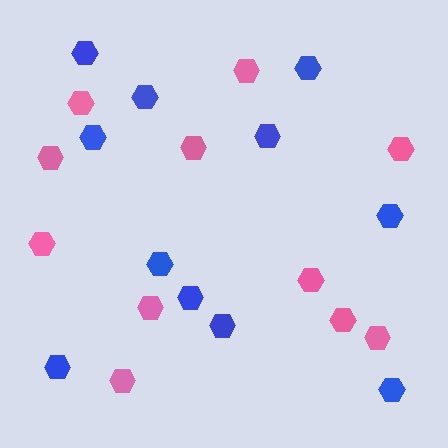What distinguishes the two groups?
There are 2 groups: one group of pink hexagons (11) and one group of blue hexagons (11).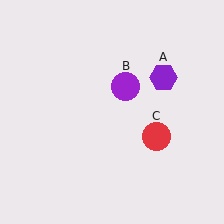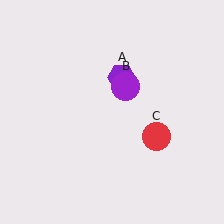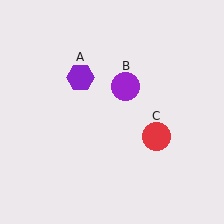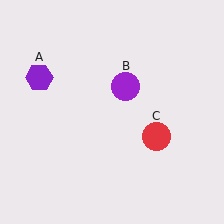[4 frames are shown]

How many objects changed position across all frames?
1 object changed position: purple hexagon (object A).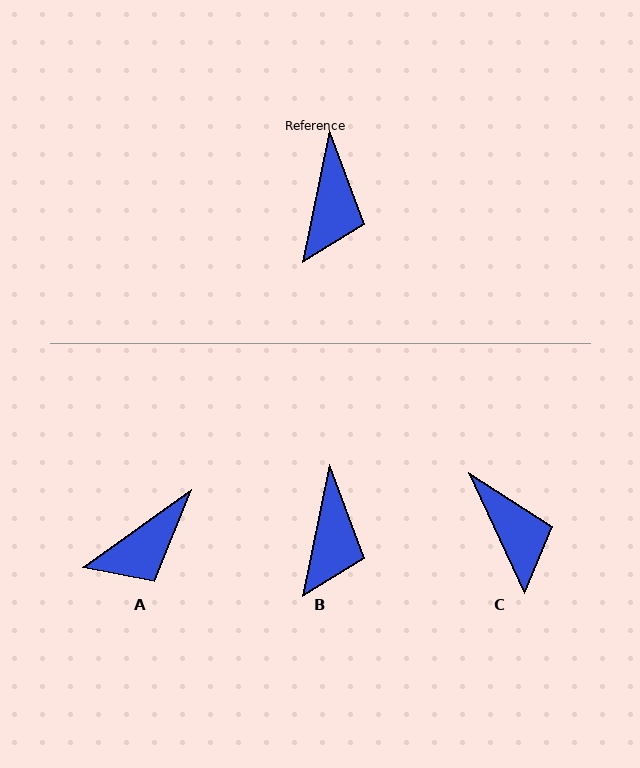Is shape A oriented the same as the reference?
No, it is off by about 43 degrees.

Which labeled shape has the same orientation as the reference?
B.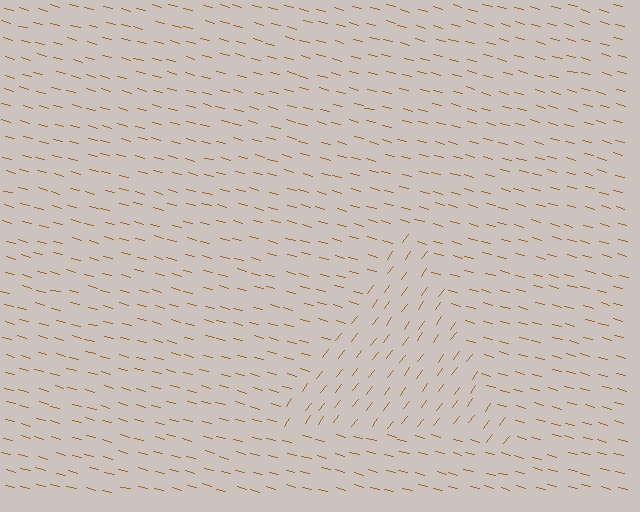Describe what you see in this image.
The image is filled with small brown line segments. A triangle region in the image has lines oriented differently from the surrounding lines, creating a visible texture boundary.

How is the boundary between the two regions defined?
The boundary is defined purely by a change in line orientation (approximately 68 degrees difference). All lines are the same color and thickness.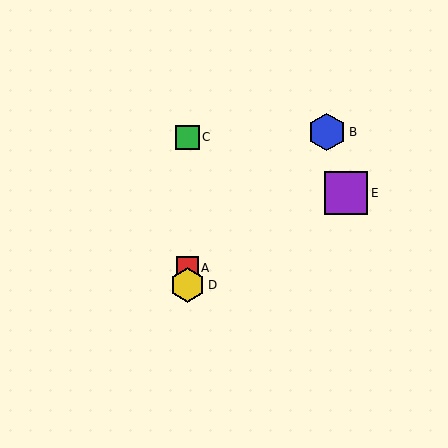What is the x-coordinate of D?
Object D is at x≈187.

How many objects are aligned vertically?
3 objects (A, C, D) are aligned vertically.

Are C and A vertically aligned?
Yes, both are at x≈187.